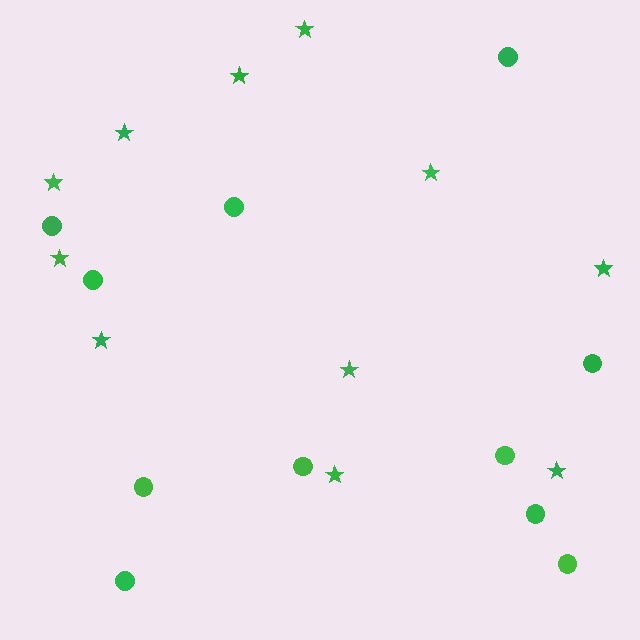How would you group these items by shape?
There are 2 groups: one group of stars (11) and one group of circles (11).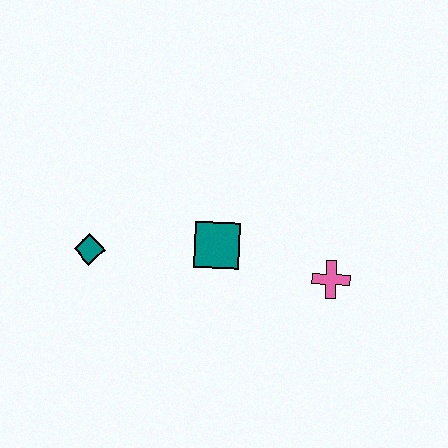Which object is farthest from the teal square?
The teal diamond is farthest from the teal square.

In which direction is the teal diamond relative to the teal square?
The teal diamond is to the left of the teal square.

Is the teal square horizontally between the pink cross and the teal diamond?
Yes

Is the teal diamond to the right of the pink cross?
No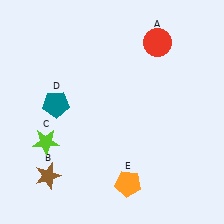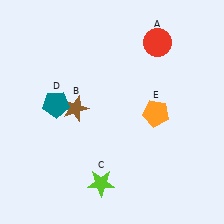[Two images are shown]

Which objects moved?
The objects that moved are: the brown star (B), the lime star (C), the orange pentagon (E).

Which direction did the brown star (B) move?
The brown star (B) moved up.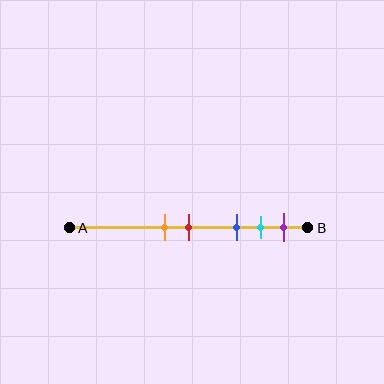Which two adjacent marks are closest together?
The orange and red marks are the closest adjacent pair.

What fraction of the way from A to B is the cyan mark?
The cyan mark is approximately 80% (0.8) of the way from A to B.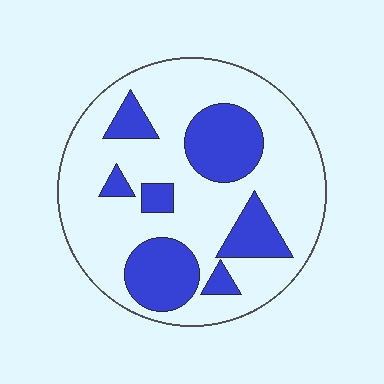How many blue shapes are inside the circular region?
7.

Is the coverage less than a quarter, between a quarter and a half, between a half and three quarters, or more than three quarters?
Between a quarter and a half.